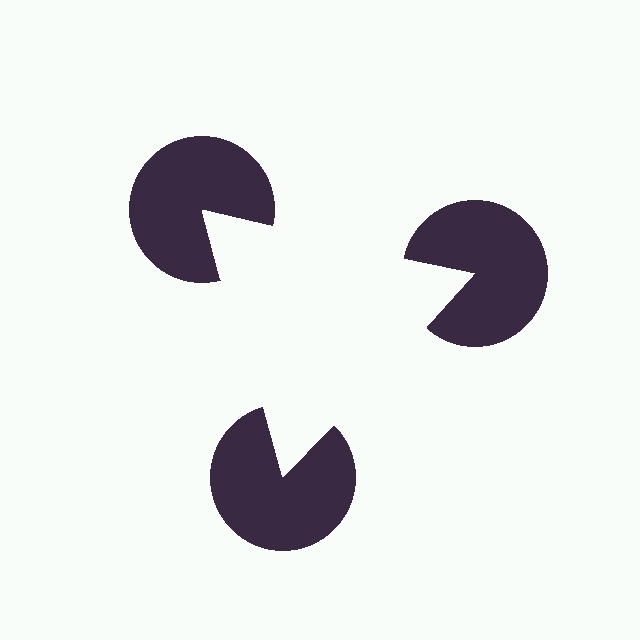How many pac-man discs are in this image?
There are 3 — one at each vertex of the illusory triangle.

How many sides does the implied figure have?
3 sides.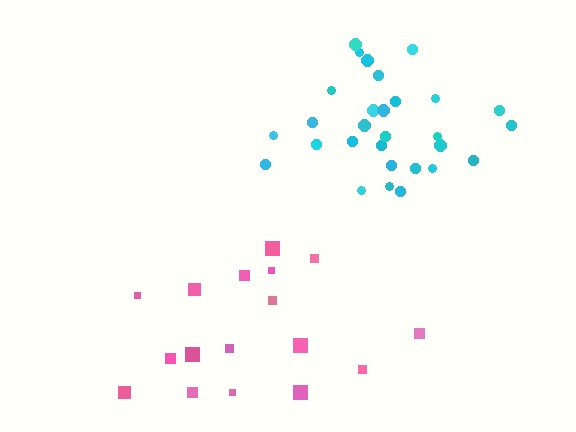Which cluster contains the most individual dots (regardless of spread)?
Cyan (29).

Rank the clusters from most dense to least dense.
cyan, pink.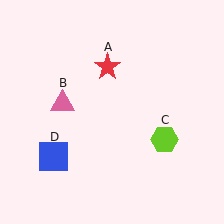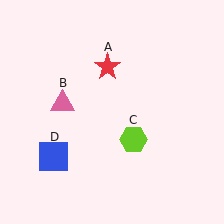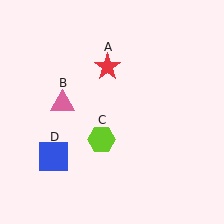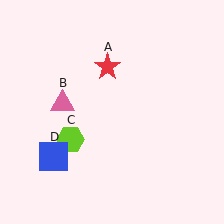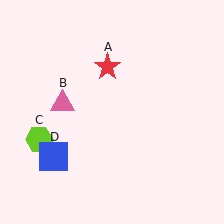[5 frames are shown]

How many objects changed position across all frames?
1 object changed position: lime hexagon (object C).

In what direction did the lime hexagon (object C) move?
The lime hexagon (object C) moved left.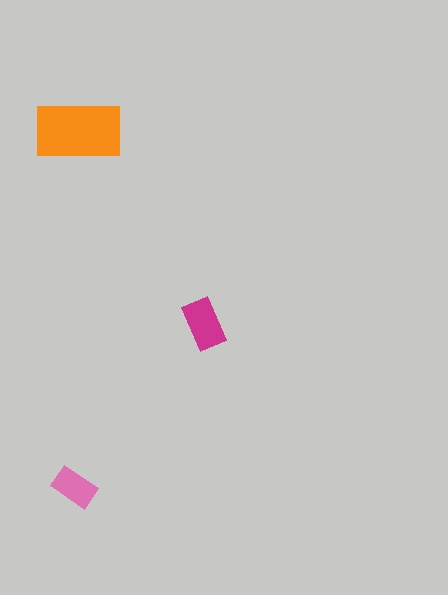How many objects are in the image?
There are 3 objects in the image.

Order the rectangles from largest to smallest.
the orange one, the magenta one, the pink one.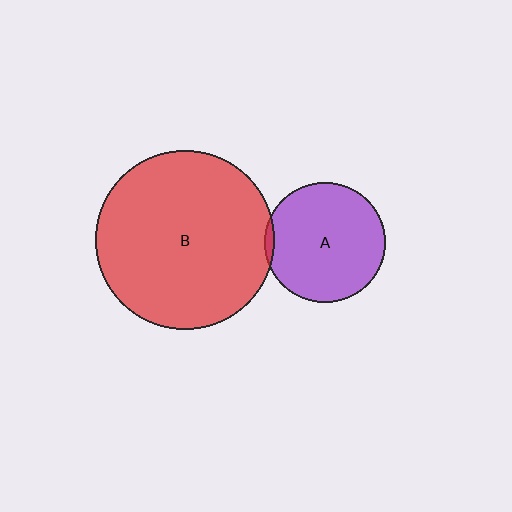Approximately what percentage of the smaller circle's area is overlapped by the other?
Approximately 5%.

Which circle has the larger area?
Circle B (red).